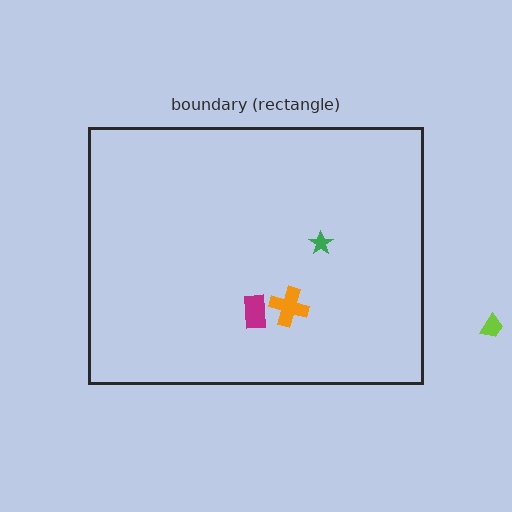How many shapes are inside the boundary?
3 inside, 1 outside.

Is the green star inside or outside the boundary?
Inside.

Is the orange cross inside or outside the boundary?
Inside.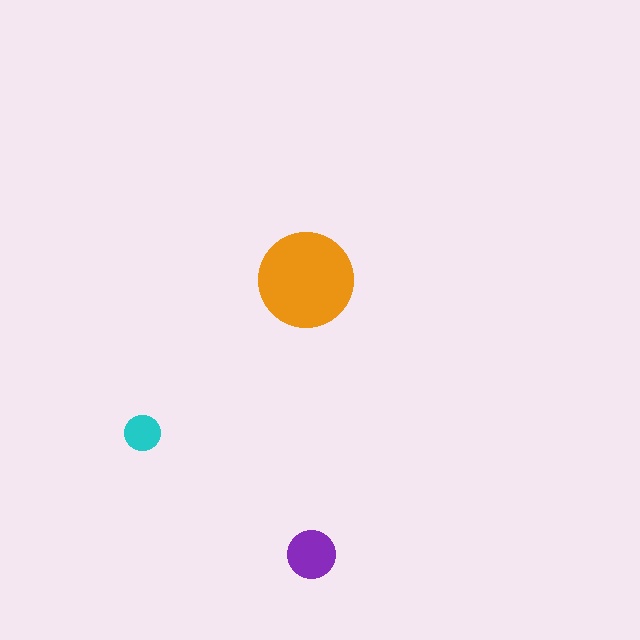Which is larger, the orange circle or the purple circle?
The orange one.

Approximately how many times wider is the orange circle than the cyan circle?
About 2.5 times wider.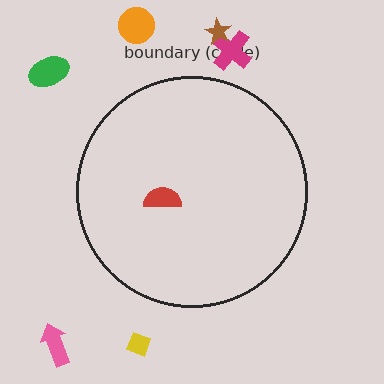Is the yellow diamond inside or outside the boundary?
Outside.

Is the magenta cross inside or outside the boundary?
Outside.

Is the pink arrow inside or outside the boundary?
Outside.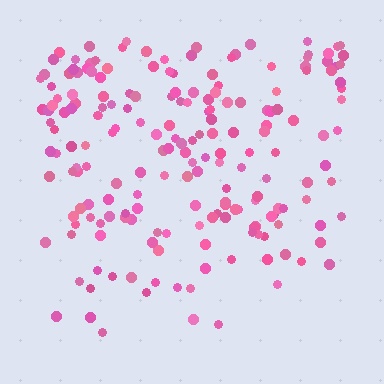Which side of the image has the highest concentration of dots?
The top.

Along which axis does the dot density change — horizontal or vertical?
Vertical.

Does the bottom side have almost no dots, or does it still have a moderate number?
Still a moderate number, just noticeably fewer than the top.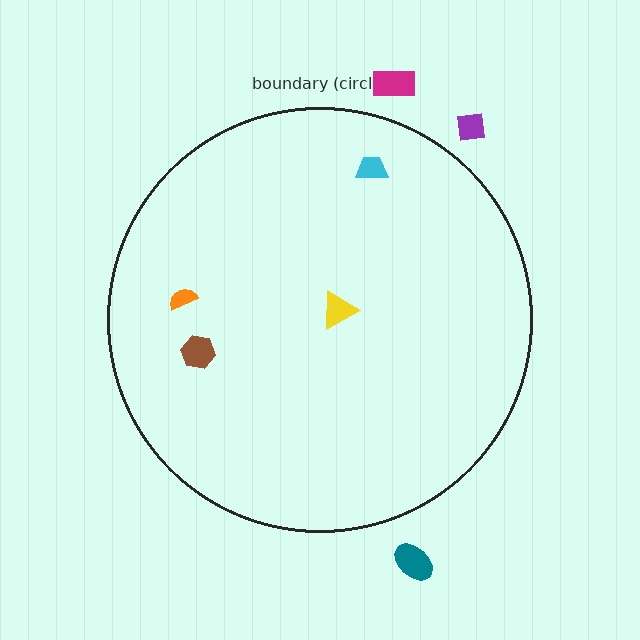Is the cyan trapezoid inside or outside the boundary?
Inside.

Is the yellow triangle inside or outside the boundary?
Inside.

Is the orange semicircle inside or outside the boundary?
Inside.